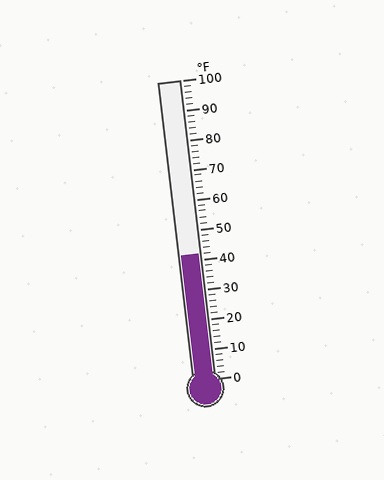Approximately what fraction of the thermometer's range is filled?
The thermometer is filled to approximately 40% of its range.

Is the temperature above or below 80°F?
The temperature is below 80°F.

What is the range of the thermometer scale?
The thermometer scale ranges from 0°F to 100°F.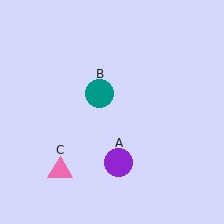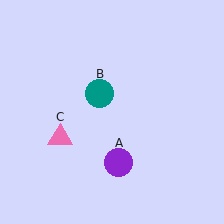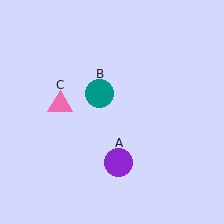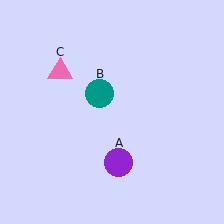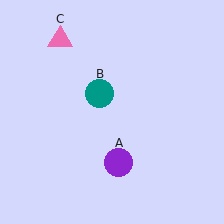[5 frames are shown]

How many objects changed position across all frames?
1 object changed position: pink triangle (object C).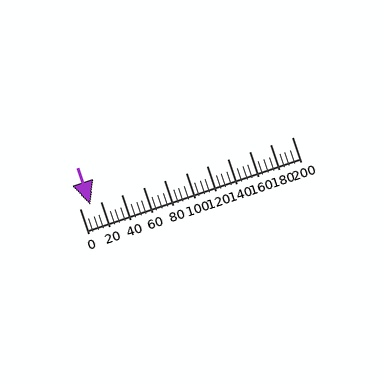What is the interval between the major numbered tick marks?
The major tick marks are spaced 20 units apart.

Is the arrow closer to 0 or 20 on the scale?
The arrow is closer to 20.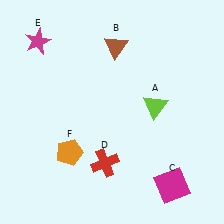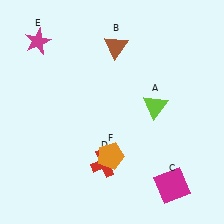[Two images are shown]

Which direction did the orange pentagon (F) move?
The orange pentagon (F) moved right.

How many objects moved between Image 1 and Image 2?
1 object moved between the two images.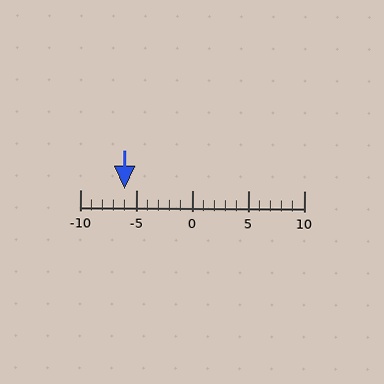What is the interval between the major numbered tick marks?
The major tick marks are spaced 5 units apart.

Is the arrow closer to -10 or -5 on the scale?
The arrow is closer to -5.